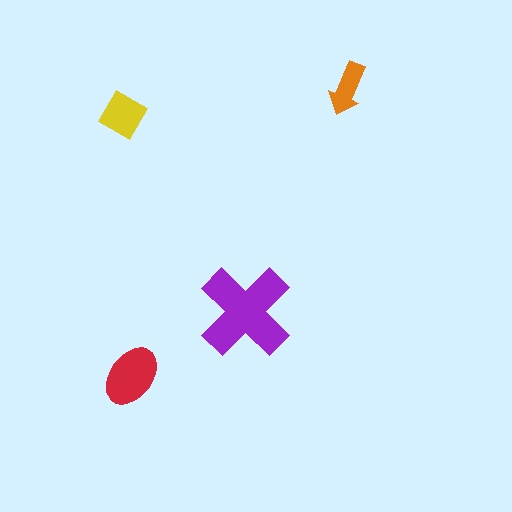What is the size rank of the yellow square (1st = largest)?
3rd.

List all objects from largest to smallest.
The purple cross, the red ellipse, the yellow square, the orange arrow.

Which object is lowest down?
The red ellipse is bottommost.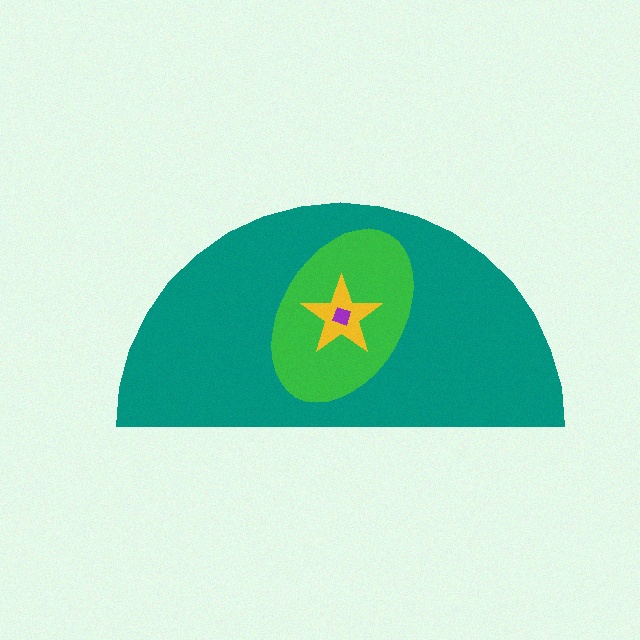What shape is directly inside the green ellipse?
The yellow star.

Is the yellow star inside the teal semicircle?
Yes.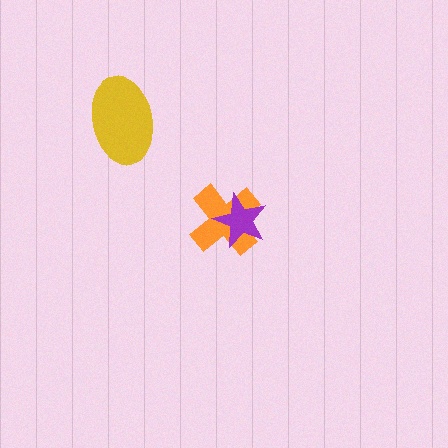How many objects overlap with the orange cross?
1 object overlaps with the orange cross.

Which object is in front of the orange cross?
The purple star is in front of the orange cross.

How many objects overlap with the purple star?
1 object overlaps with the purple star.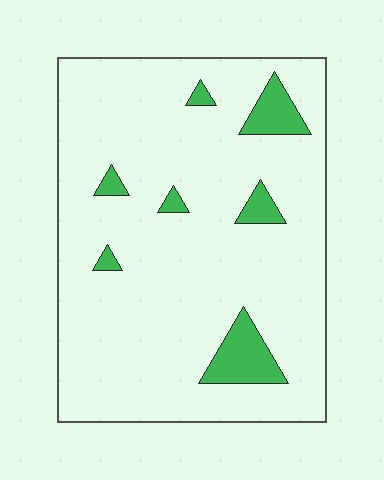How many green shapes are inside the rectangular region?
7.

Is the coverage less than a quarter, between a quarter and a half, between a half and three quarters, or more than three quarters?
Less than a quarter.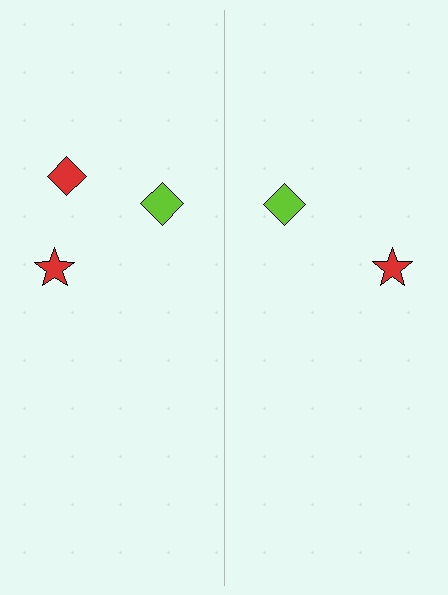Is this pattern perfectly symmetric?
No, the pattern is not perfectly symmetric. A red diamond is missing from the right side.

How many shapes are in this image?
There are 5 shapes in this image.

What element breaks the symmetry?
A red diamond is missing from the right side.